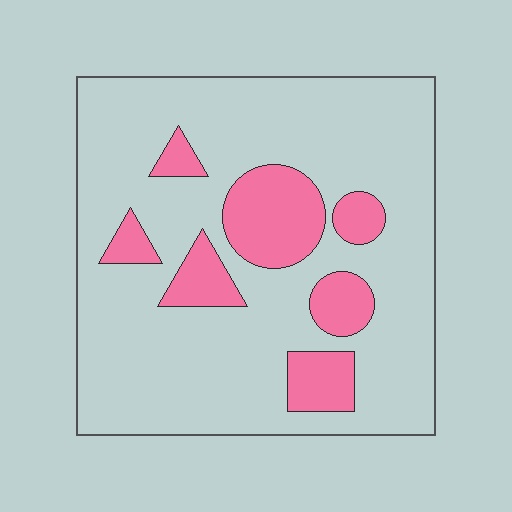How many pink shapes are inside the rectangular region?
7.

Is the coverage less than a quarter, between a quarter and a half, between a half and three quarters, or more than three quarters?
Less than a quarter.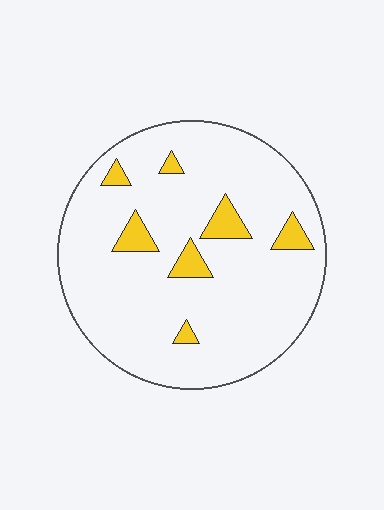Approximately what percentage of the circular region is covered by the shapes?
Approximately 10%.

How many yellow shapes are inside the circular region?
7.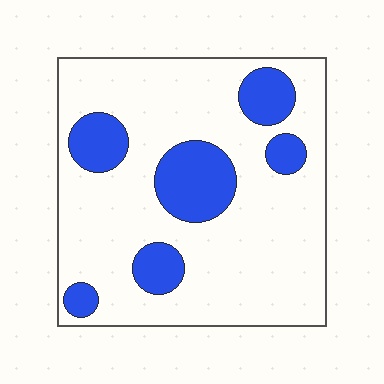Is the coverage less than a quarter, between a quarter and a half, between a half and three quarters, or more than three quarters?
Less than a quarter.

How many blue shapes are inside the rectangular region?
6.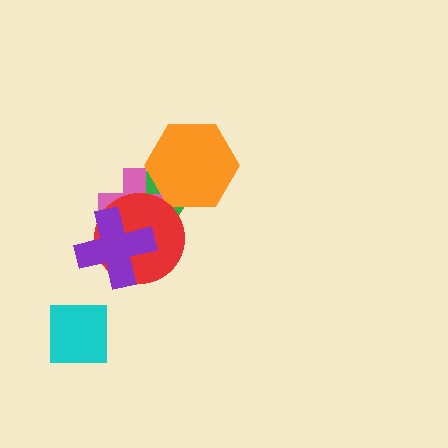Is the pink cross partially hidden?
Yes, it is partially covered by another shape.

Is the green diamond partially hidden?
Yes, it is partially covered by another shape.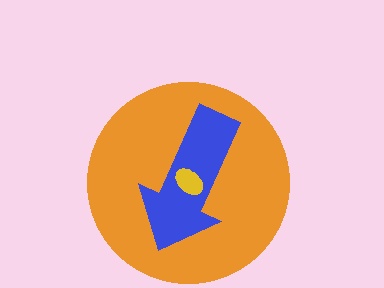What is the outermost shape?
The orange circle.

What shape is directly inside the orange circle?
The blue arrow.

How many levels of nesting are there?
3.